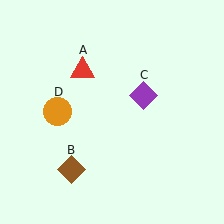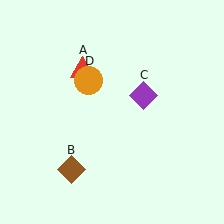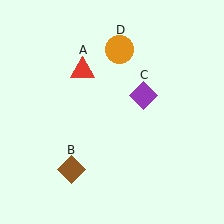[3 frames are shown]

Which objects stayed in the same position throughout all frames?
Red triangle (object A) and brown diamond (object B) and purple diamond (object C) remained stationary.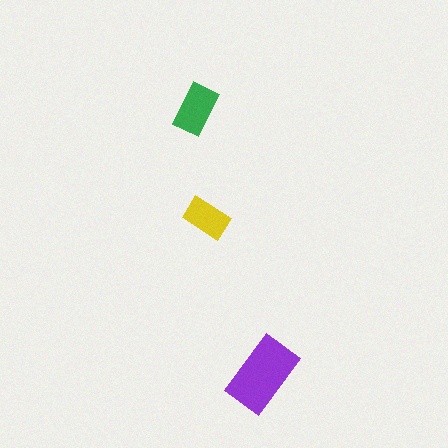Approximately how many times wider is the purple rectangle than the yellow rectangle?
About 1.5 times wider.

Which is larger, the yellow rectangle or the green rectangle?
The green one.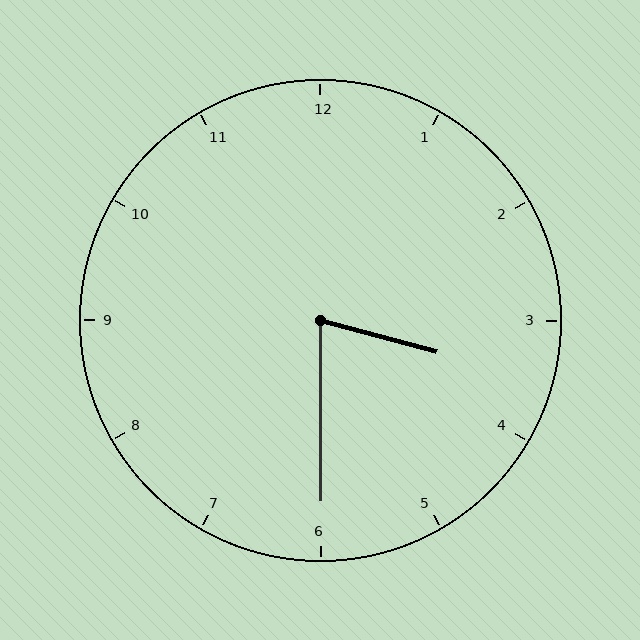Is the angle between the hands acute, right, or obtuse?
It is acute.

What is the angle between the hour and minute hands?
Approximately 75 degrees.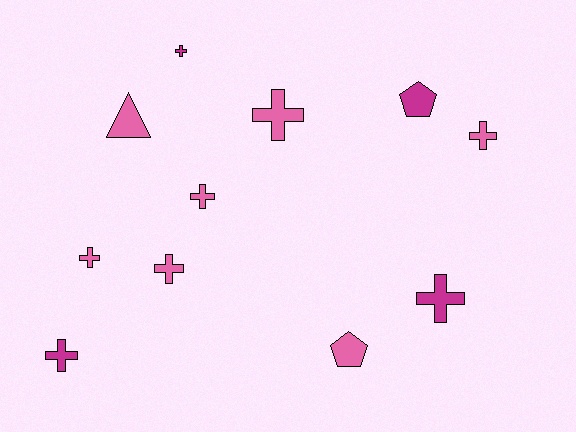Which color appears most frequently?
Pink, with 7 objects.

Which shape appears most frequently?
Cross, with 8 objects.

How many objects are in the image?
There are 11 objects.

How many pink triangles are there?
There is 1 pink triangle.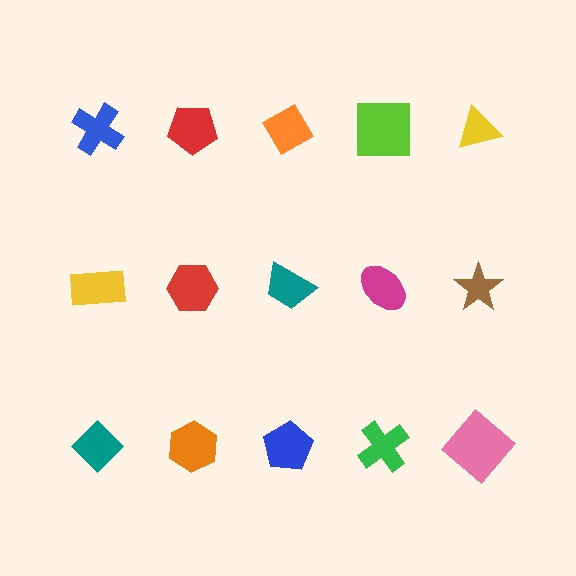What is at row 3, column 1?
A teal diamond.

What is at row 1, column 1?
A blue cross.